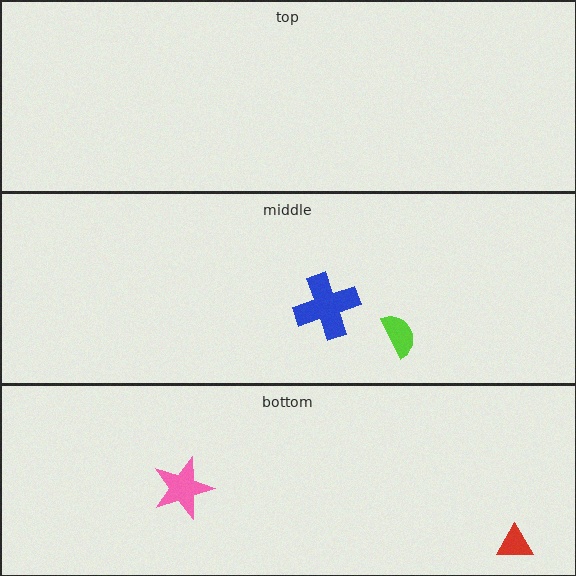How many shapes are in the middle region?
2.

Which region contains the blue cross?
The middle region.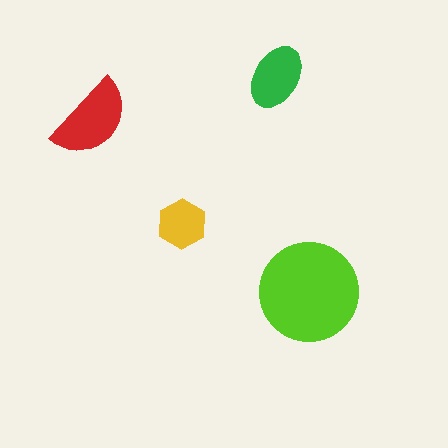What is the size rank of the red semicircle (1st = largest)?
2nd.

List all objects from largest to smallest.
The lime circle, the red semicircle, the green ellipse, the yellow hexagon.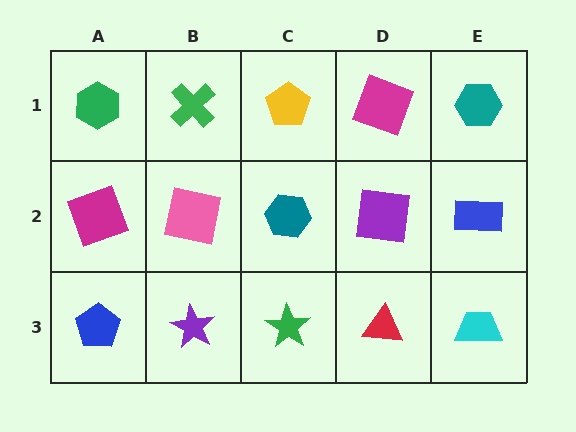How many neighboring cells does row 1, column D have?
3.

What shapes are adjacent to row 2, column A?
A green hexagon (row 1, column A), a blue pentagon (row 3, column A), a pink square (row 2, column B).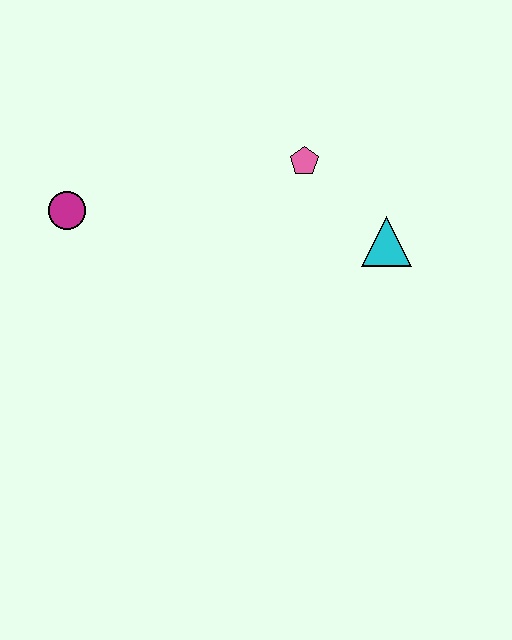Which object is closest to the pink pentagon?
The cyan triangle is closest to the pink pentagon.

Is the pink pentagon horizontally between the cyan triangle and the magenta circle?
Yes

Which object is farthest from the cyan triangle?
The magenta circle is farthest from the cyan triangle.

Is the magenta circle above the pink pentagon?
No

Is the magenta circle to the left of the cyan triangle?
Yes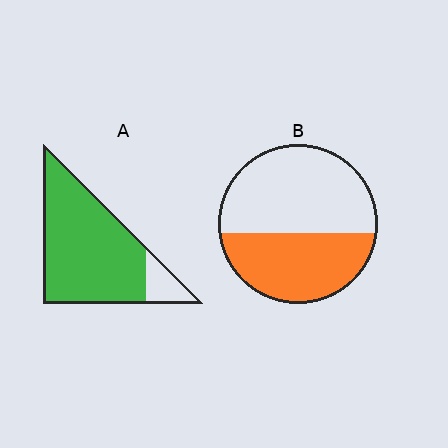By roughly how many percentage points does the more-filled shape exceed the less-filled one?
By roughly 45 percentage points (A over B).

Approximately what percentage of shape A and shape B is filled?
A is approximately 85% and B is approximately 45%.